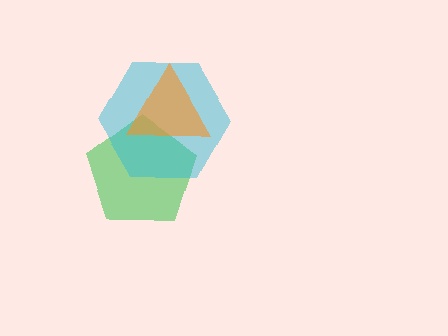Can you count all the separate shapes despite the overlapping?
Yes, there are 3 separate shapes.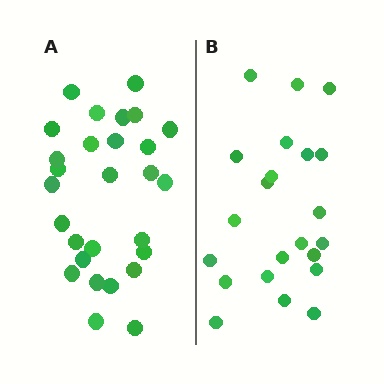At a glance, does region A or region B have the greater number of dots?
Region A (the left region) has more dots.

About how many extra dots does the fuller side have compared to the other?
Region A has about 6 more dots than region B.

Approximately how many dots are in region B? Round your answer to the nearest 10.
About 20 dots. (The exact count is 22, which rounds to 20.)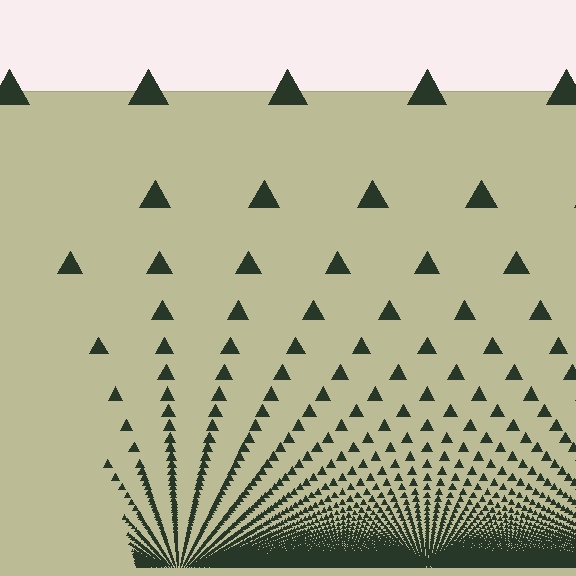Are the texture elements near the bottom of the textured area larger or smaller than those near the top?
Smaller. The gradient is inverted — elements near the bottom are smaller and denser.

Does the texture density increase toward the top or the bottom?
Density increases toward the bottom.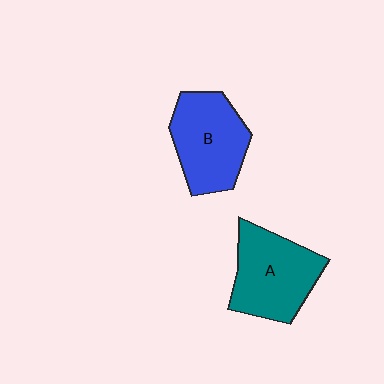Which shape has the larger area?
Shape A (teal).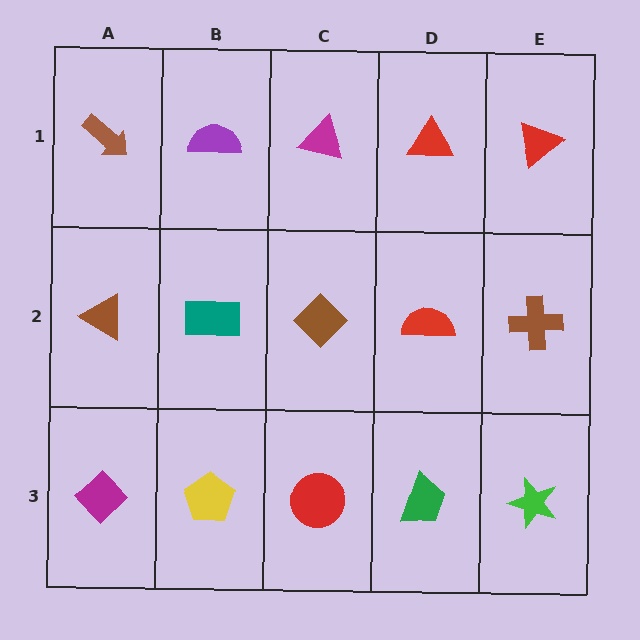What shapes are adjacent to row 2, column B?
A purple semicircle (row 1, column B), a yellow pentagon (row 3, column B), a brown triangle (row 2, column A), a brown diamond (row 2, column C).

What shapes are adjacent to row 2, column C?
A magenta triangle (row 1, column C), a red circle (row 3, column C), a teal rectangle (row 2, column B), a red semicircle (row 2, column D).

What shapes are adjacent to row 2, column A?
A brown arrow (row 1, column A), a magenta diamond (row 3, column A), a teal rectangle (row 2, column B).